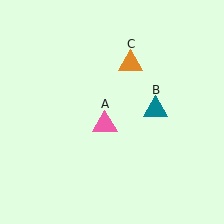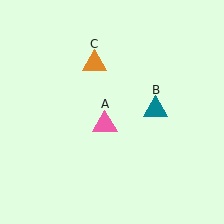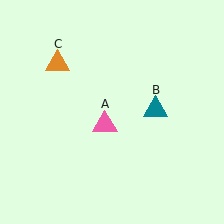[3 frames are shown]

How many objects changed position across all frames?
1 object changed position: orange triangle (object C).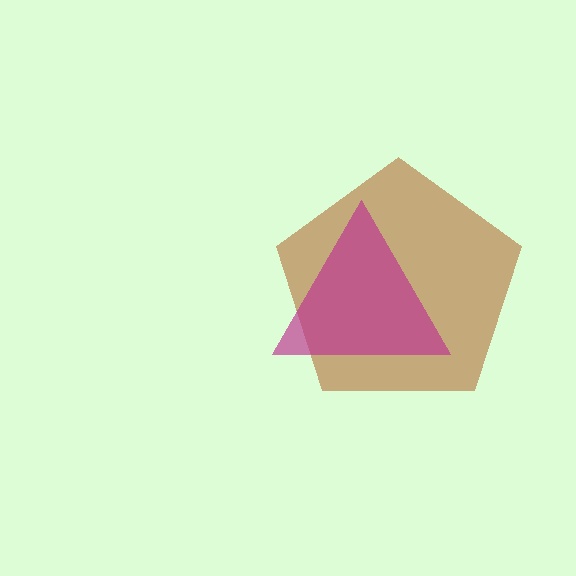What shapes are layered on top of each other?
The layered shapes are: a brown pentagon, a magenta triangle.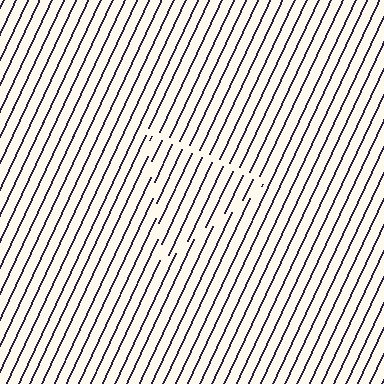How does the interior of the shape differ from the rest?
The interior of the shape contains the same grating, shifted by half a period — the contour is defined by the phase discontinuity where line-ends from the inner and outer gratings abut.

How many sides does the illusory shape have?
3 sides — the line-ends trace a triangle.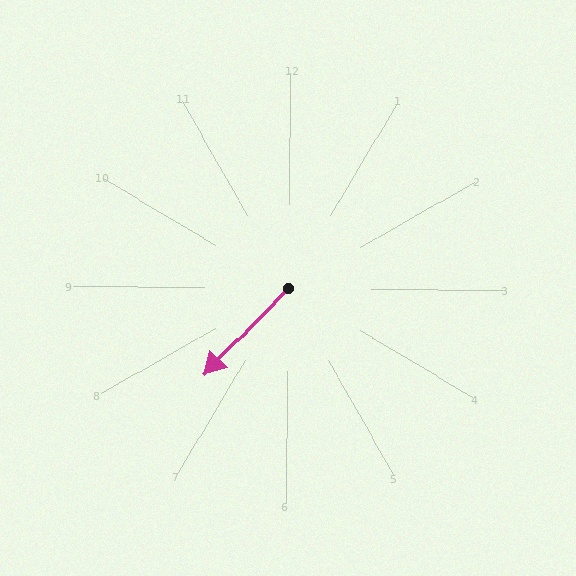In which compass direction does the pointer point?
Southwest.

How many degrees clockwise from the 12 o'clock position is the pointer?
Approximately 224 degrees.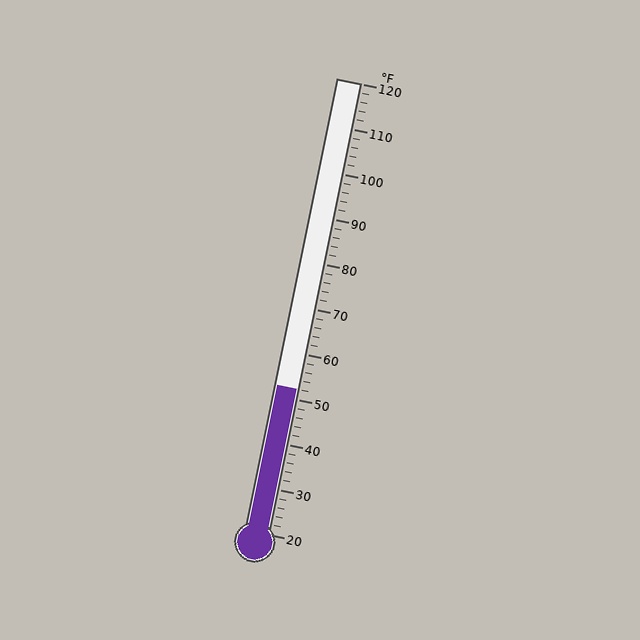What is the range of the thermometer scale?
The thermometer scale ranges from 20°F to 120°F.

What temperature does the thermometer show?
The thermometer shows approximately 52°F.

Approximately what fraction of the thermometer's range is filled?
The thermometer is filled to approximately 30% of its range.